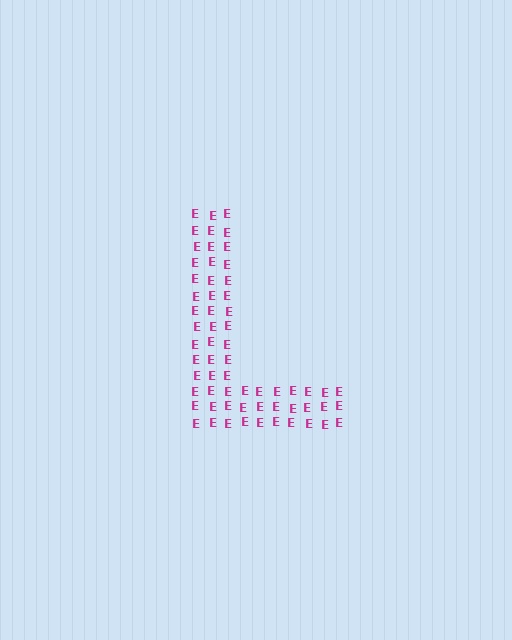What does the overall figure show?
The overall figure shows the letter L.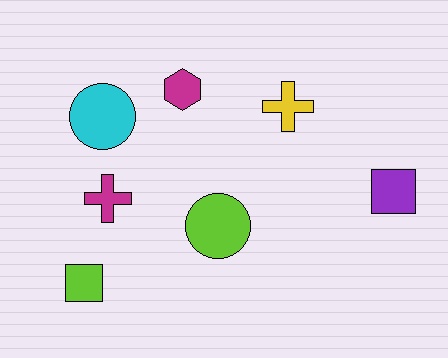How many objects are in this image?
There are 7 objects.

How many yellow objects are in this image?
There is 1 yellow object.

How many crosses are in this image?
There are 2 crosses.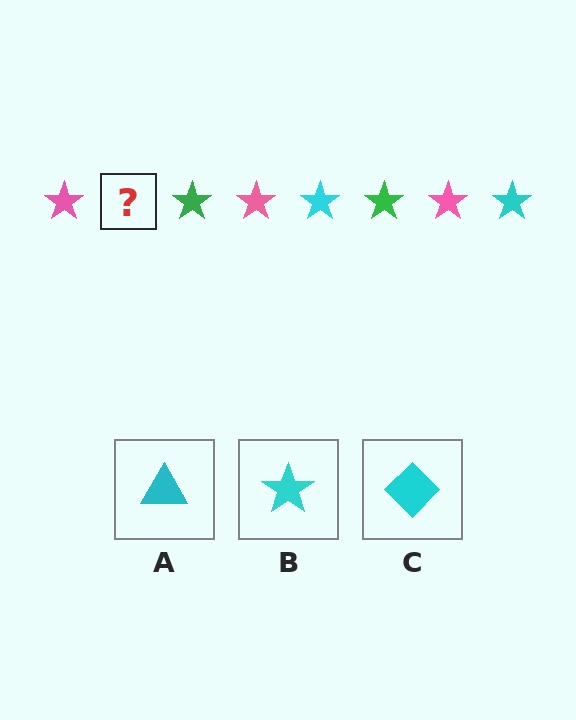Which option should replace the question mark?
Option B.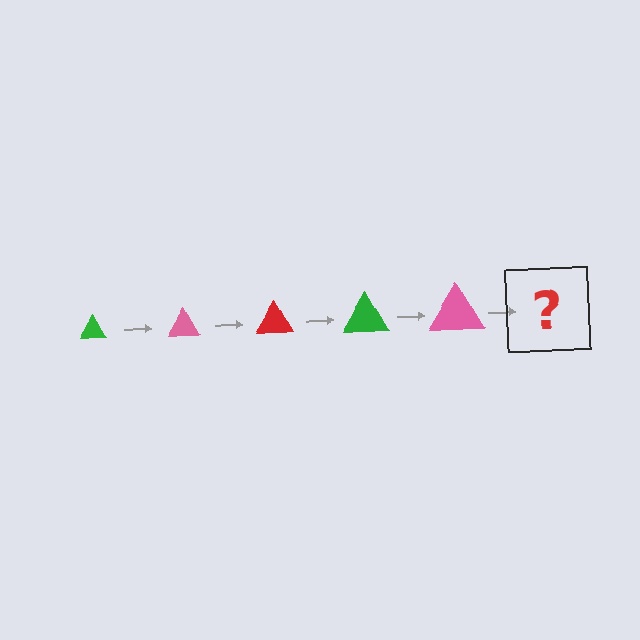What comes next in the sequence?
The next element should be a red triangle, larger than the previous one.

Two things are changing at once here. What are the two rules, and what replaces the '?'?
The two rules are that the triangle grows larger each step and the color cycles through green, pink, and red. The '?' should be a red triangle, larger than the previous one.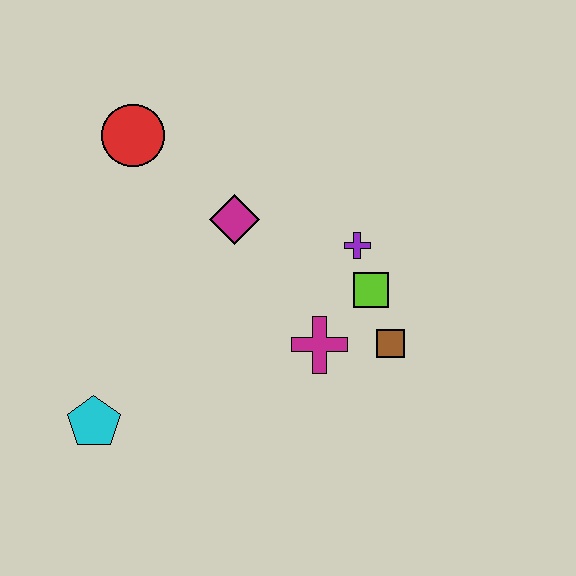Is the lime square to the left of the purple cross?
No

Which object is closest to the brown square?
The lime square is closest to the brown square.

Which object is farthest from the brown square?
The red circle is farthest from the brown square.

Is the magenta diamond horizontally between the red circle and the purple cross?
Yes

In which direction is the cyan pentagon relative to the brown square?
The cyan pentagon is to the left of the brown square.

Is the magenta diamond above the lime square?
Yes